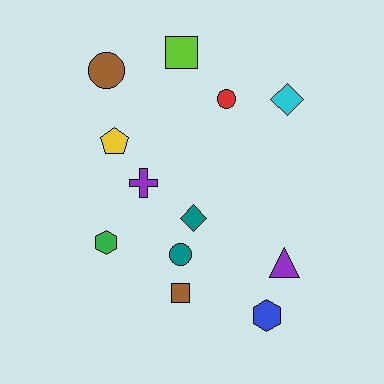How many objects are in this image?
There are 12 objects.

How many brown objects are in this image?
There are 2 brown objects.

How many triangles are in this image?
There is 1 triangle.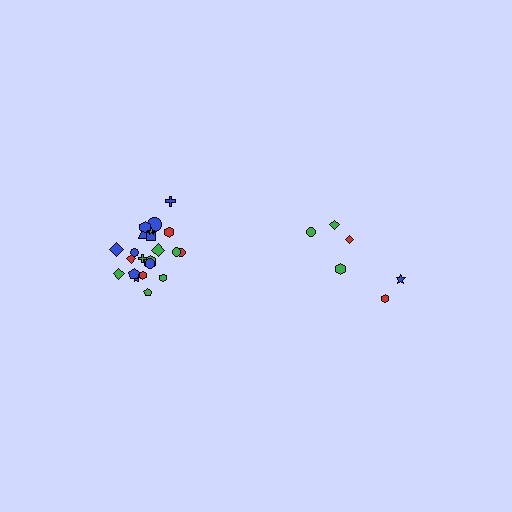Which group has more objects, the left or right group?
The left group.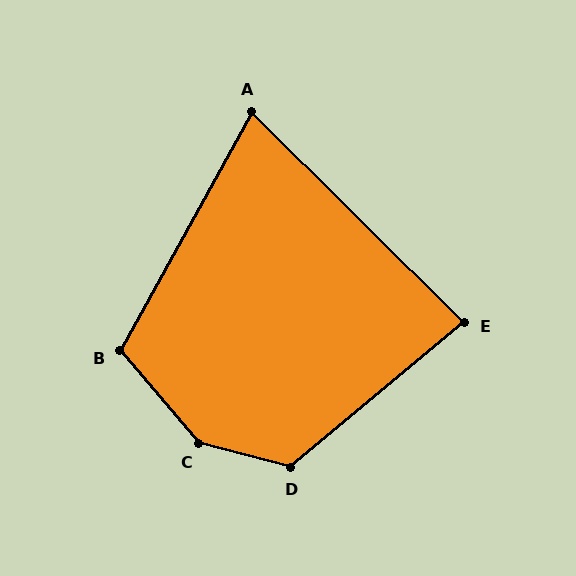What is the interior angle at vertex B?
Approximately 111 degrees (obtuse).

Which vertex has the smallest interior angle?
A, at approximately 74 degrees.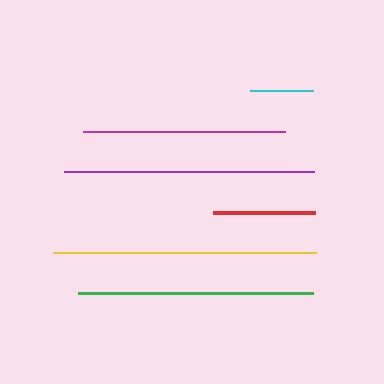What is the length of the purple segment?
The purple segment is approximately 250 pixels long.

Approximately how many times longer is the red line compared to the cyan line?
The red line is approximately 1.6 times the length of the cyan line.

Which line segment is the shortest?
The cyan line is the shortest at approximately 63 pixels.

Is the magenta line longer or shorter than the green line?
The green line is longer than the magenta line.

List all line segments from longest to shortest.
From longest to shortest: yellow, purple, green, magenta, red, cyan.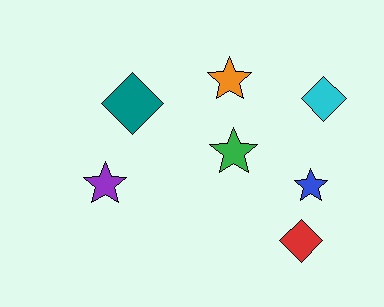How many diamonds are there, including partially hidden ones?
There are 3 diamonds.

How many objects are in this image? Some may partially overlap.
There are 7 objects.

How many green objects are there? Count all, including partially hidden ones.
There is 1 green object.